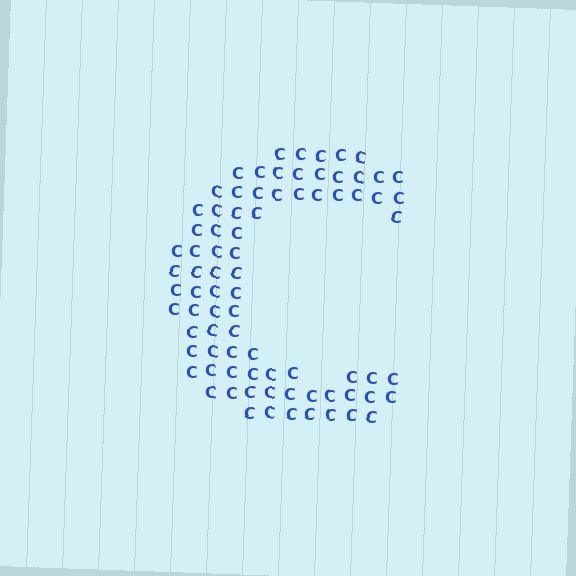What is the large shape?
The large shape is the letter C.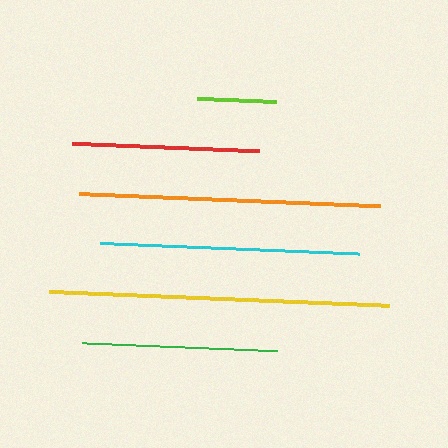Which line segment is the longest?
The yellow line is the longest at approximately 340 pixels.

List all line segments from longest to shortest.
From longest to shortest: yellow, orange, cyan, green, red, lime.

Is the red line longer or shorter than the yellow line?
The yellow line is longer than the red line.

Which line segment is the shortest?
The lime line is the shortest at approximately 79 pixels.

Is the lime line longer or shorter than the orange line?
The orange line is longer than the lime line.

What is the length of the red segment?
The red segment is approximately 187 pixels long.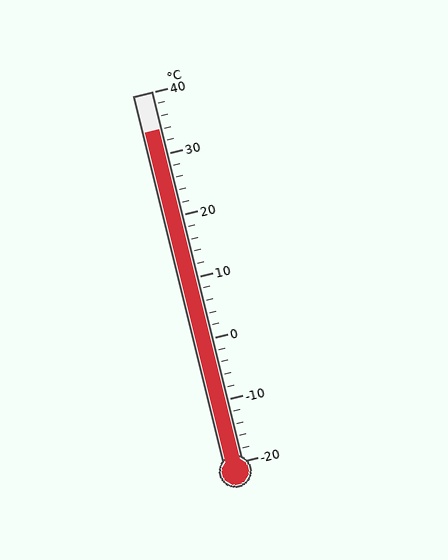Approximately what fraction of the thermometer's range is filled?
The thermometer is filled to approximately 90% of its range.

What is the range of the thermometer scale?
The thermometer scale ranges from -20°C to 40°C.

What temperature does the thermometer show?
The thermometer shows approximately 34°C.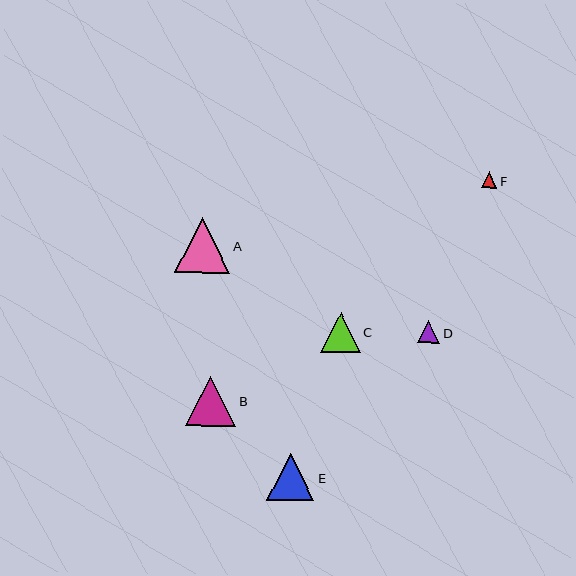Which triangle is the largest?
Triangle A is the largest with a size of approximately 55 pixels.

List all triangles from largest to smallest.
From largest to smallest: A, B, E, C, D, F.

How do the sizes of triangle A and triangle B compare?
Triangle A and triangle B are approximately the same size.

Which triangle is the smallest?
Triangle F is the smallest with a size of approximately 15 pixels.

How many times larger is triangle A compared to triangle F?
Triangle A is approximately 3.6 times the size of triangle F.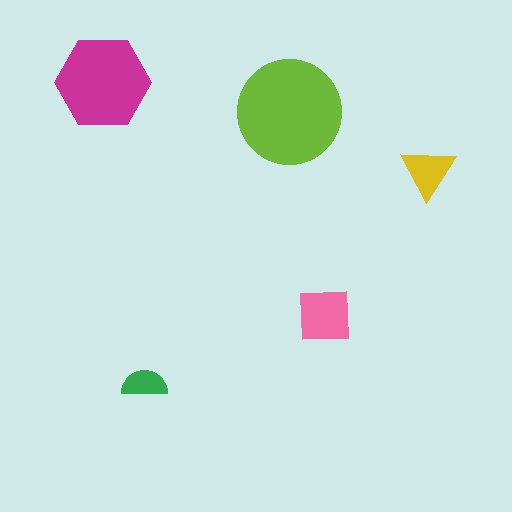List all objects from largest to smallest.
The lime circle, the magenta hexagon, the pink square, the yellow triangle, the green semicircle.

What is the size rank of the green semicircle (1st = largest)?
5th.